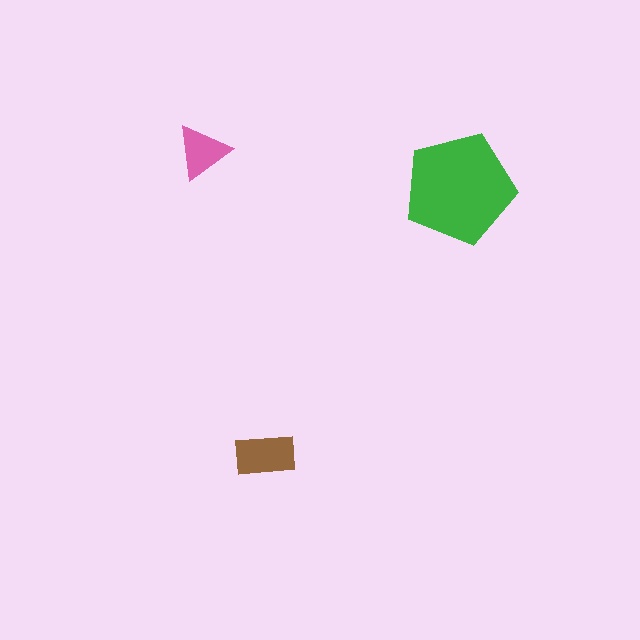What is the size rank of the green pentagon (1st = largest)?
1st.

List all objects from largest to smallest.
The green pentagon, the brown rectangle, the pink triangle.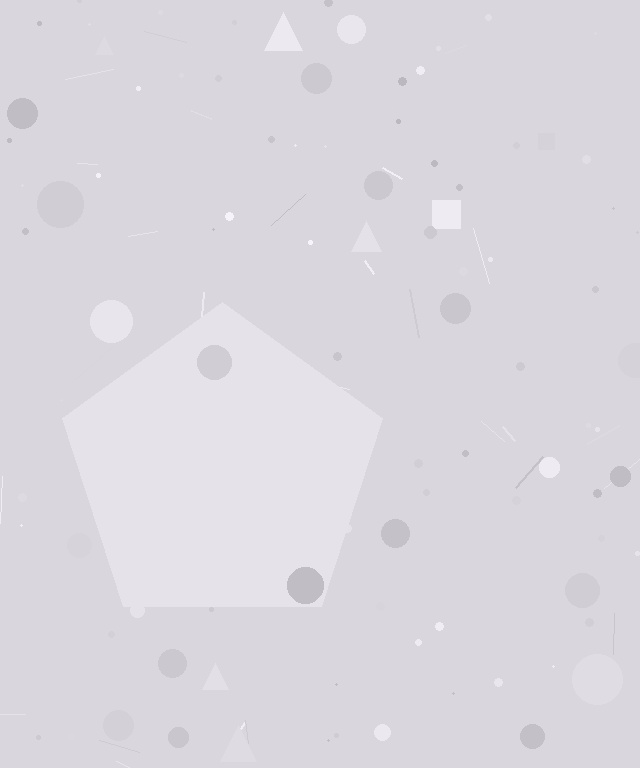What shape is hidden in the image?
A pentagon is hidden in the image.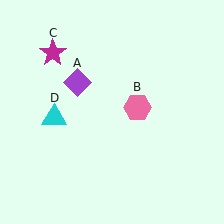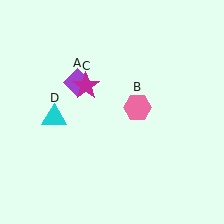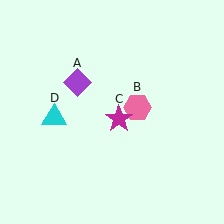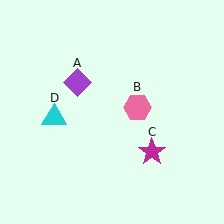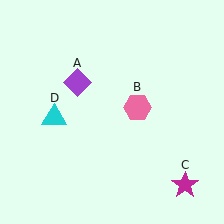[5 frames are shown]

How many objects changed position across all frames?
1 object changed position: magenta star (object C).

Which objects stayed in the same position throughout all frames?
Purple diamond (object A) and pink hexagon (object B) and cyan triangle (object D) remained stationary.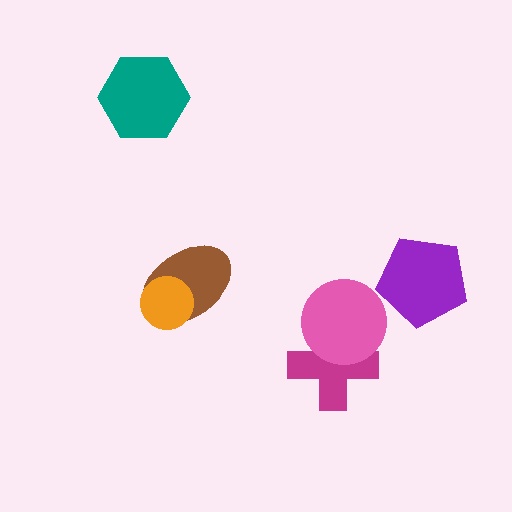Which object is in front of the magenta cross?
The pink circle is in front of the magenta cross.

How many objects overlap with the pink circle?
1 object overlaps with the pink circle.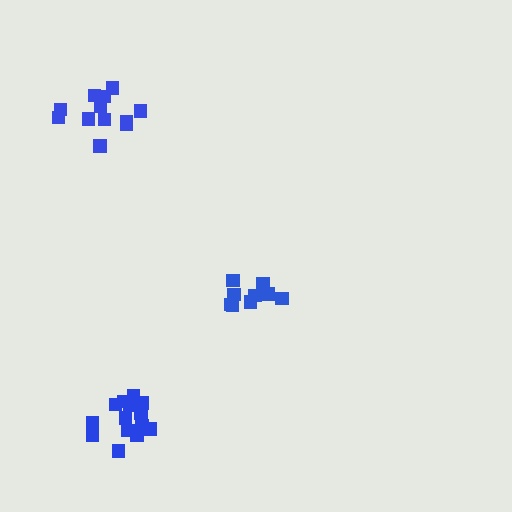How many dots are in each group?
Group 1: 9 dots, Group 2: 12 dots, Group 3: 14 dots (35 total).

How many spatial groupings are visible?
There are 3 spatial groupings.